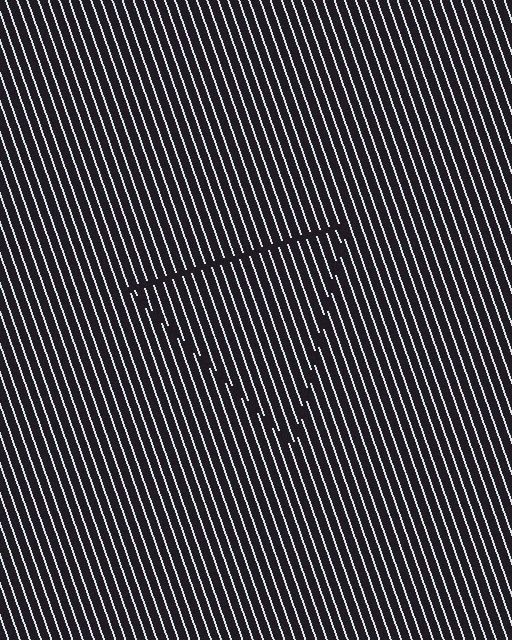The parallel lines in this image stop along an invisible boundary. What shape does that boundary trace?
An illusory triangle. The interior of the shape contains the same grating, shifted by half a period — the contour is defined by the phase discontinuity where line-ends from the inner and outer gratings abut.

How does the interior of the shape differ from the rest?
The interior of the shape contains the same grating, shifted by half a period — the contour is defined by the phase discontinuity where line-ends from the inner and outer gratings abut.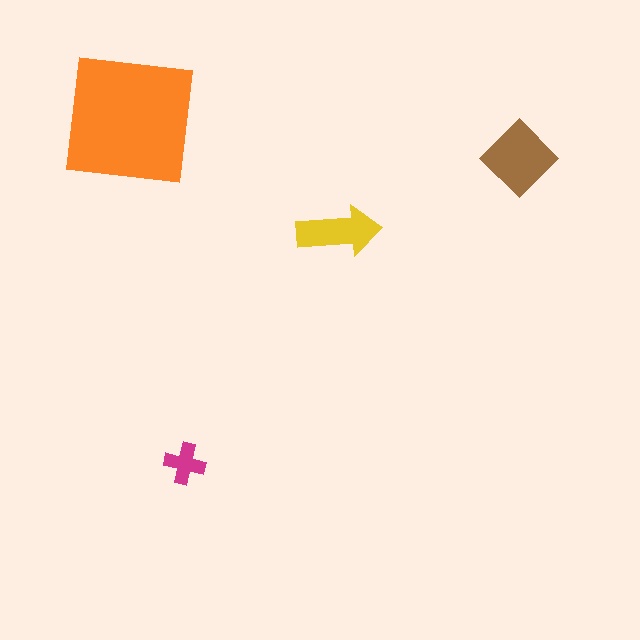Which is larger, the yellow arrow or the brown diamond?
The brown diamond.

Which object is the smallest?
The magenta cross.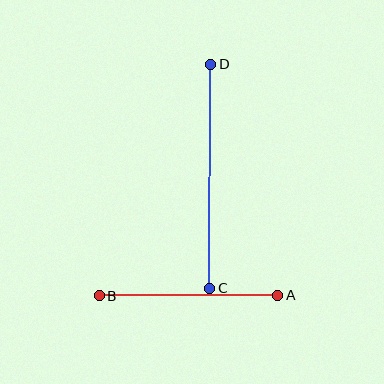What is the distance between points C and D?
The distance is approximately 224 pixels.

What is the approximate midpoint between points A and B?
The midpoint is at approximately (188, 296) pixels.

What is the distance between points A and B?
The distance is approximately 179 pixels.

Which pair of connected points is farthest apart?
Points C and D are farthest apart.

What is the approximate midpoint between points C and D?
The midpoint is at approximately (210, 176) pixels.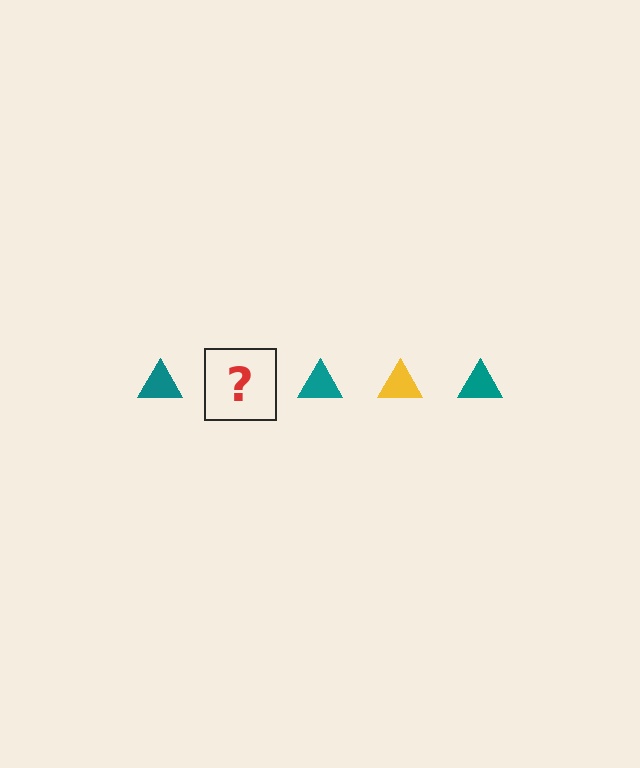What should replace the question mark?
The question mark should be replaced with a yellow triangle.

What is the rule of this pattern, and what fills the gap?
The rule is that the pattern cycles through teal, yellow triangles. The gap should be filled with a yellow triangle.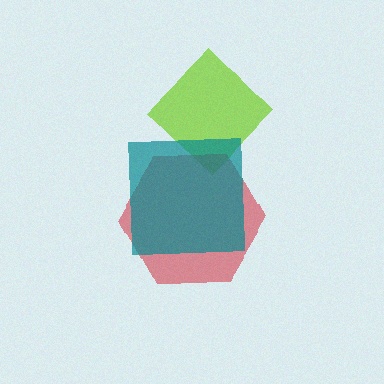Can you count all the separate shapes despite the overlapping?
Yes, there are 3 separate shapes.